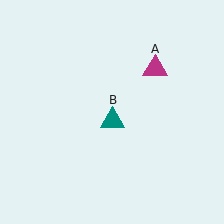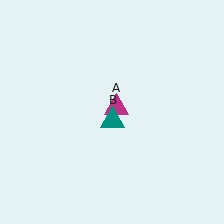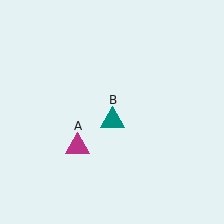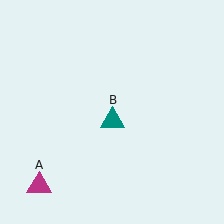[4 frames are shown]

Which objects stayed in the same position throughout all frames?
Teal triangle (object B) remained stationary.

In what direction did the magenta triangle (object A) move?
The magenta triangle (object A) moved down and to the left.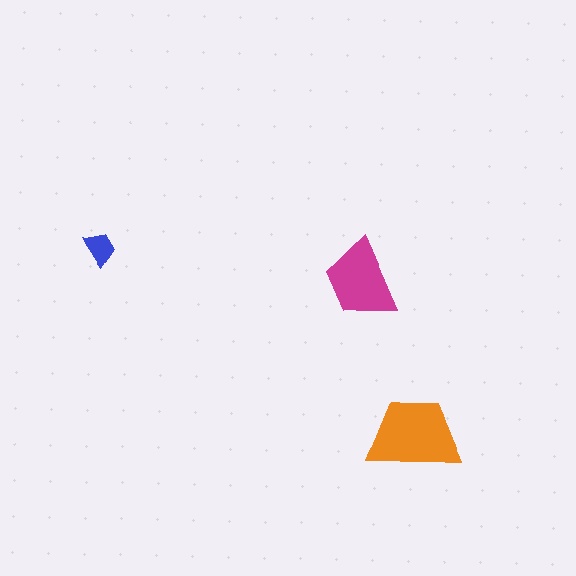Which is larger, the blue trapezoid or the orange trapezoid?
The orange one.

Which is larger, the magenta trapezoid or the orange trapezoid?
The orange one.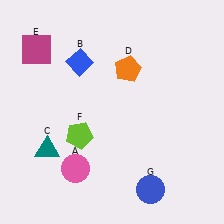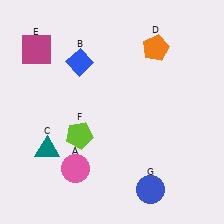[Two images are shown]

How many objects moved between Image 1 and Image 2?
1 object moved between the two images.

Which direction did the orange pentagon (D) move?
The orange pentagon (D) moved right.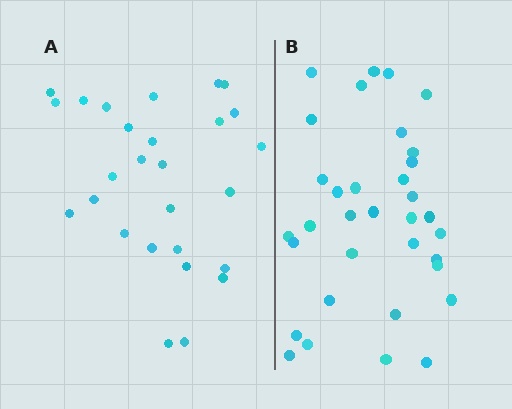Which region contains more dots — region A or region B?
Region B (the right region) has more dots.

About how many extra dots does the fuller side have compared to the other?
Region B has roughly 8 or so more dots than region A.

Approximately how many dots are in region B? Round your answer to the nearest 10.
About 30 dots. (The exact count is 34, which rounds to 30.)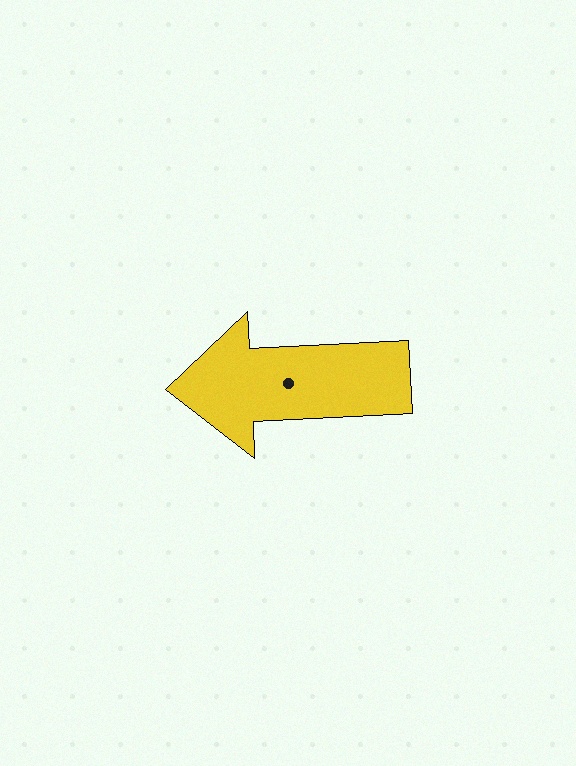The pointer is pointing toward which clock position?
Roughly 9 o'clock.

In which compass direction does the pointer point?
West.